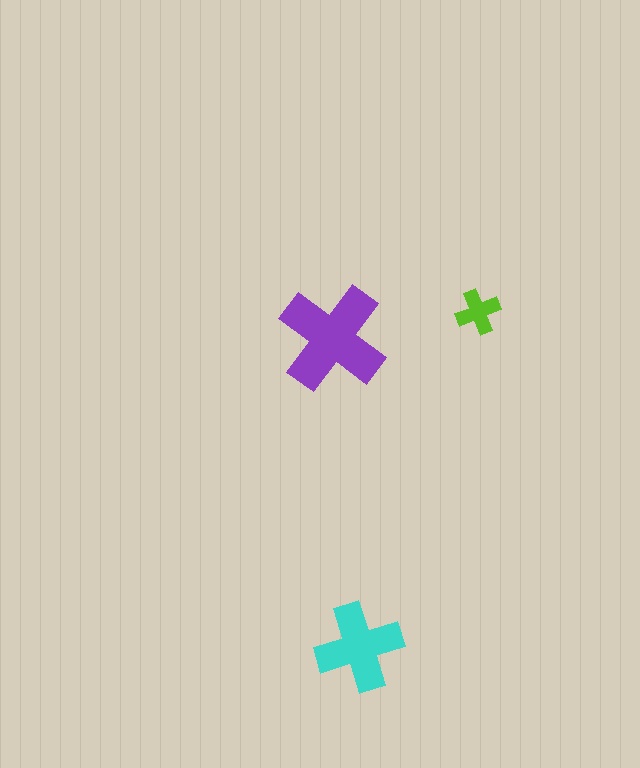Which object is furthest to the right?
The lime cross is rightmost.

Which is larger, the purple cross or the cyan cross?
The purple one.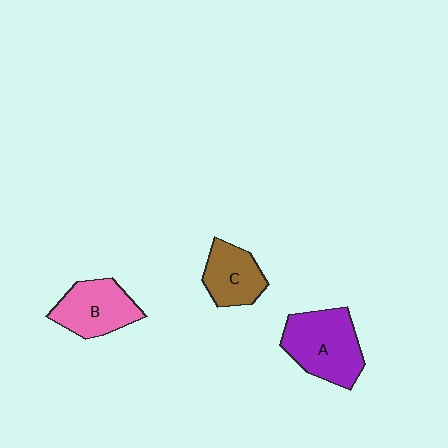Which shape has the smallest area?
Shape C (brown).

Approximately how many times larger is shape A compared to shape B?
Approximately 1.3 times.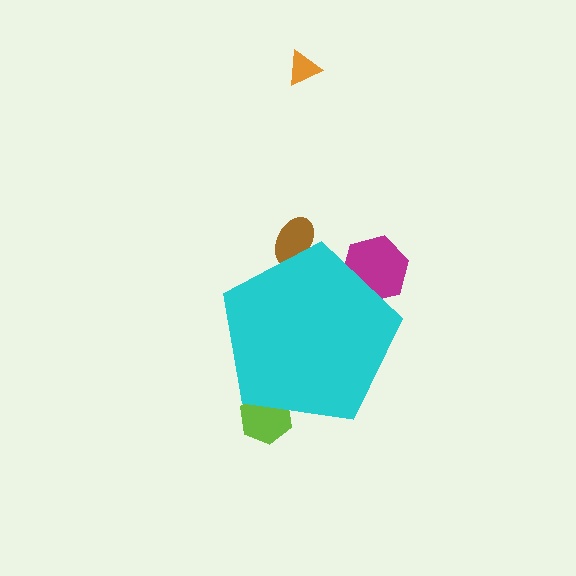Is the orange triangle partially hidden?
No, the orange triangle is fully visible.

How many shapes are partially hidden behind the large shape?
3 shapes are partially hidden.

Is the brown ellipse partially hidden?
Yes, the brown ellipse is partially hidden behind the cyan pentagon.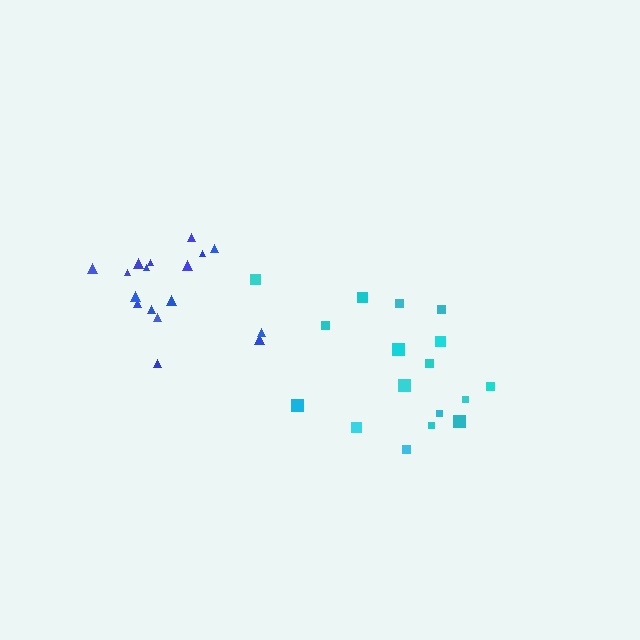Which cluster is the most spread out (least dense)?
Cyan.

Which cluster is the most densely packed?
Blue.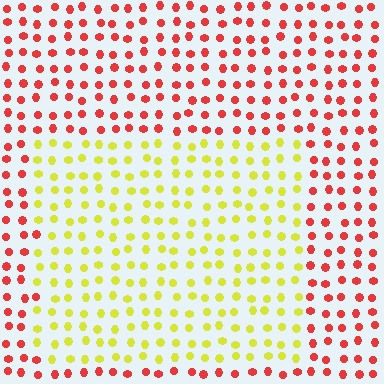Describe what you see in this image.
The image is filled with small red elements in a uniform arrangement. A rectangle-shaped region is visible where the elements are tinted to a slightly different hue, forming a subtle color boundary.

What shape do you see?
I see a rectangle.